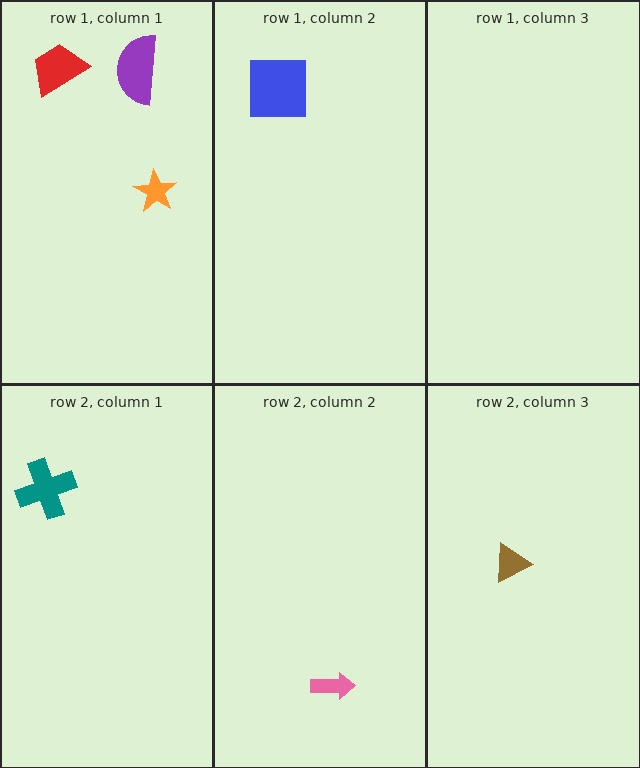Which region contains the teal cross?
The row 2, column 1 region.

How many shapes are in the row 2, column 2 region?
1.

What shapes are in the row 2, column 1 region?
The teal cross.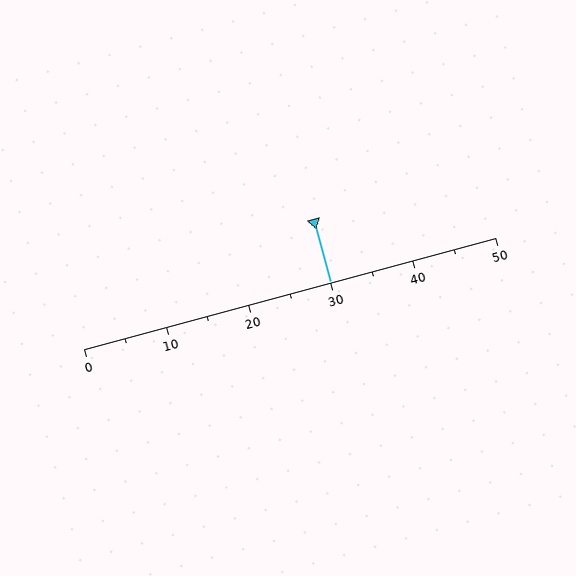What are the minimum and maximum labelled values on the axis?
The axis runs from 0 to 50.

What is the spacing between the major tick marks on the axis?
The major ticks are spaced 10 apart.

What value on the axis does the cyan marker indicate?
The marker indicates approximately 30.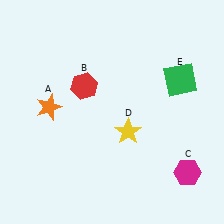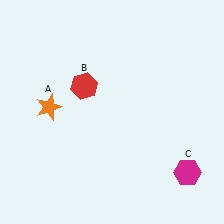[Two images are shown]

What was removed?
The green square (E), the yellow star (D) were removed in Image 2.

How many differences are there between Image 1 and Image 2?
There are 2 differences between the two images.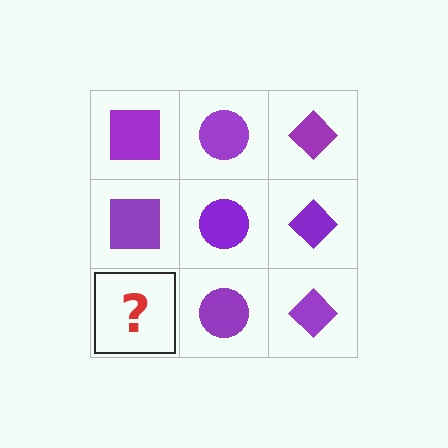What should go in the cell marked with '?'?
The missing cell should contain a purple square.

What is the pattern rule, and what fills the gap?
The rule is that each column has a consistent shape. The gap should be filled with a purple square.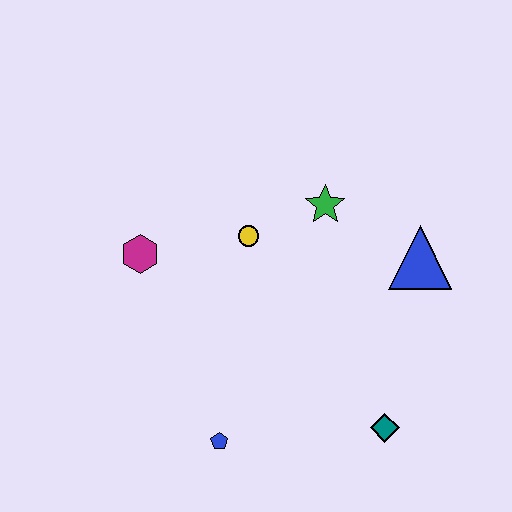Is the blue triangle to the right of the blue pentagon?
Yes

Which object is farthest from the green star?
The blue pentagon is farthest from the green star.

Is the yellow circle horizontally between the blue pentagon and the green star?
Yes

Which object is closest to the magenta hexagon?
The yellow circle is closest to the magenta hexagon.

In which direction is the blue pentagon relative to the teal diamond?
The blue pentagon is to the left of the teal diamond.